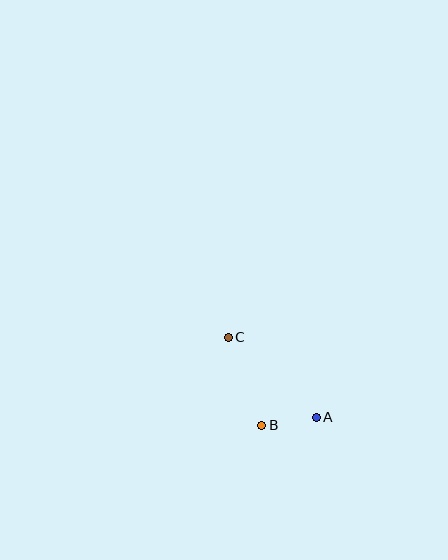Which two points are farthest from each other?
Points A and C are farthest from each other.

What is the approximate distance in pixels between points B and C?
The distance between B and C is approximately 94 pixels.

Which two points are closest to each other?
Points A and B are closest to each other.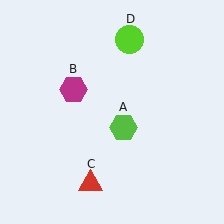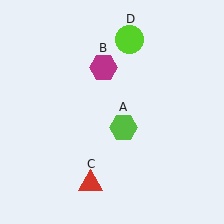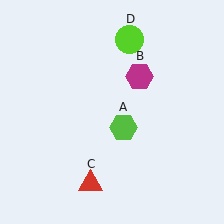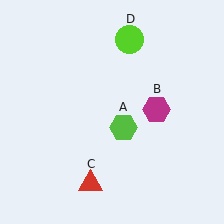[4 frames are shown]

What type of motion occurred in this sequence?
The magenta hexagon (object B) rotated clockwise around the center of the scene.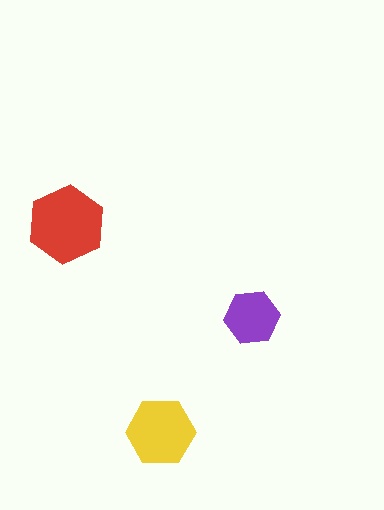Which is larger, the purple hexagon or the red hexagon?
The red one.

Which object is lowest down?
The yellow hexagon is bottommost.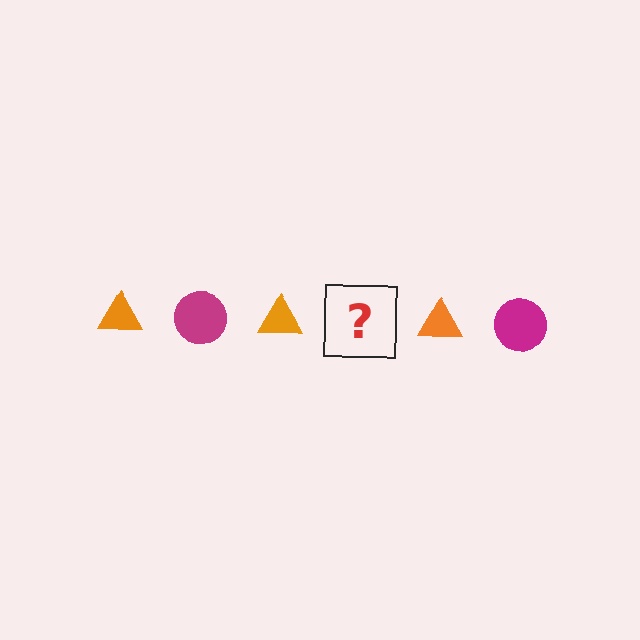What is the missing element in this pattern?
The missing element is a magenta circle.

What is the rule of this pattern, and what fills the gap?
The rule is that the pattern alternates between orange triangle and magenta circle. The gap should be filled with a magenta circle.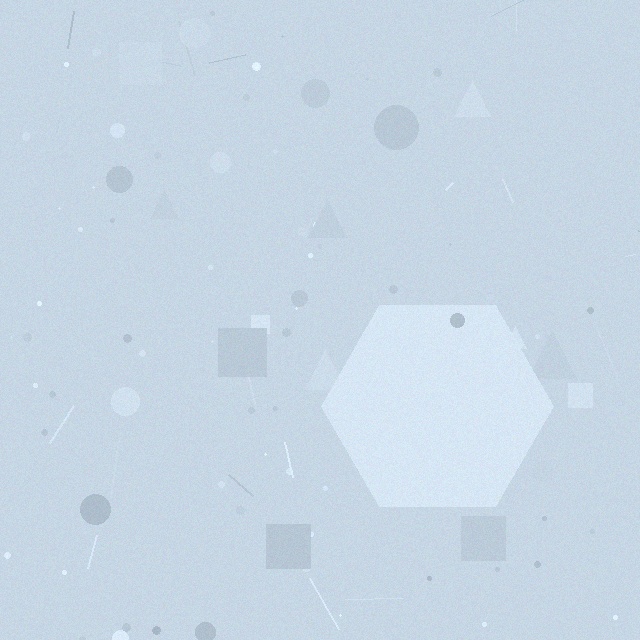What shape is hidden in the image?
A hexagon is hidden in the image.